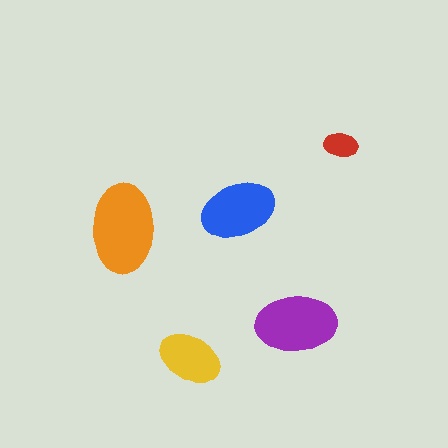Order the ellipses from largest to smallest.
the orange one, the purple one, the blue one, the yellow one, the red one.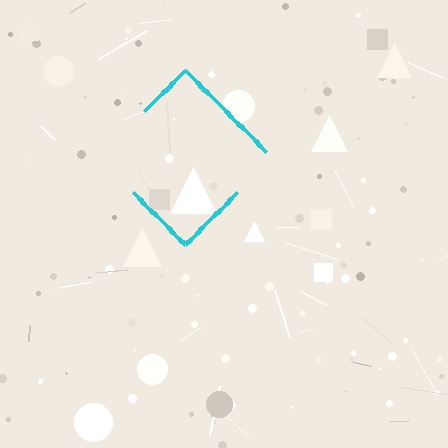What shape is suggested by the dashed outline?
The dashed outline suggests a diamond.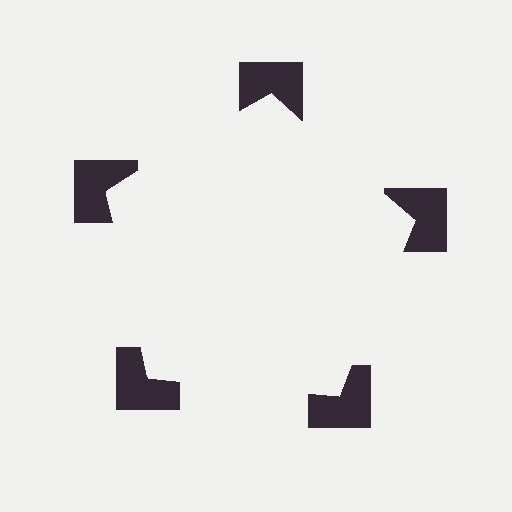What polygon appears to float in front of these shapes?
An illusory pentagon — its edges are inferred from the aligned wedge cuts in the notched squares, not physically drawn.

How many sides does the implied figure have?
5 sides.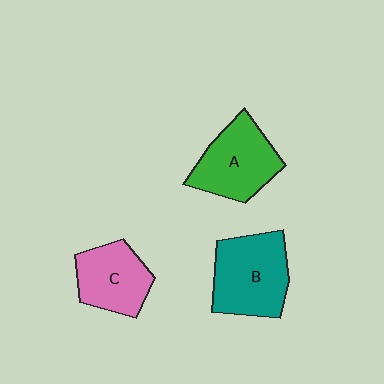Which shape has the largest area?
Shape B (teal).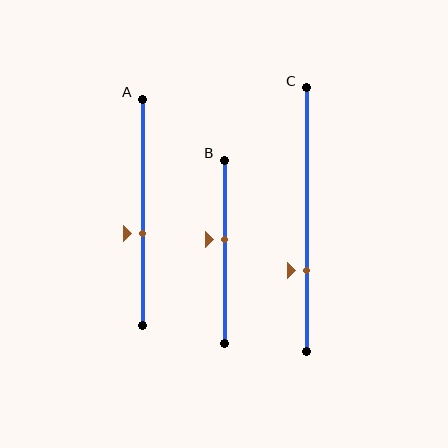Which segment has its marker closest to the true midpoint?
Segment B has its marker closest to the true midpoint.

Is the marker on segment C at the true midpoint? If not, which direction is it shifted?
No, the marker on segment C is shifted downward by about 19% of the segment length.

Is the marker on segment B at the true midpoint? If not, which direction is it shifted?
No, the marker on segment B is shifted upward by about 7% of the segment length.